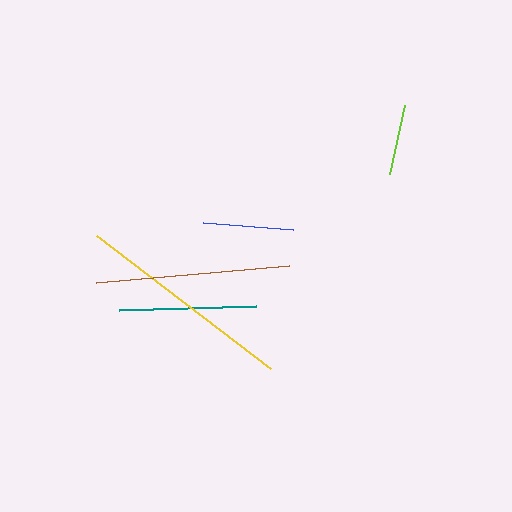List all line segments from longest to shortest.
From longest to shortest: yellow, brown, teal, blue, lime.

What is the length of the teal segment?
The teal segment is approximately 137 pixels long.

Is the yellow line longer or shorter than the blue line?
The yellow line is longer than the blue line.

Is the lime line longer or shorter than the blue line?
The blue line is longer than the lime line.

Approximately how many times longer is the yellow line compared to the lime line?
The yellow line is approximately 3.1 times the length of the lime line.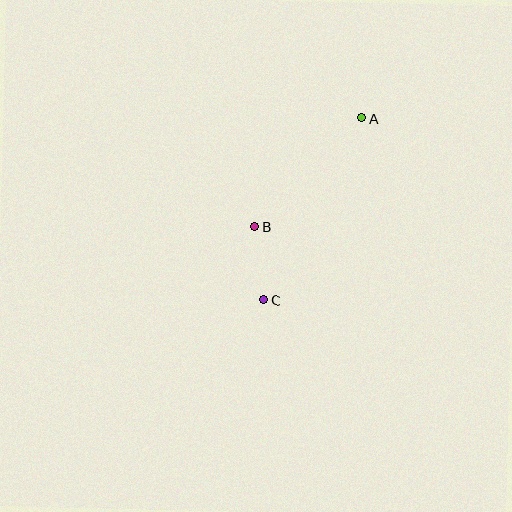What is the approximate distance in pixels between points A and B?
The distance between A and B is approximately 153 pixels.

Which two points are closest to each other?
Points B and C are closest to each other.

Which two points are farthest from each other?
Points A and C are farthest from each other.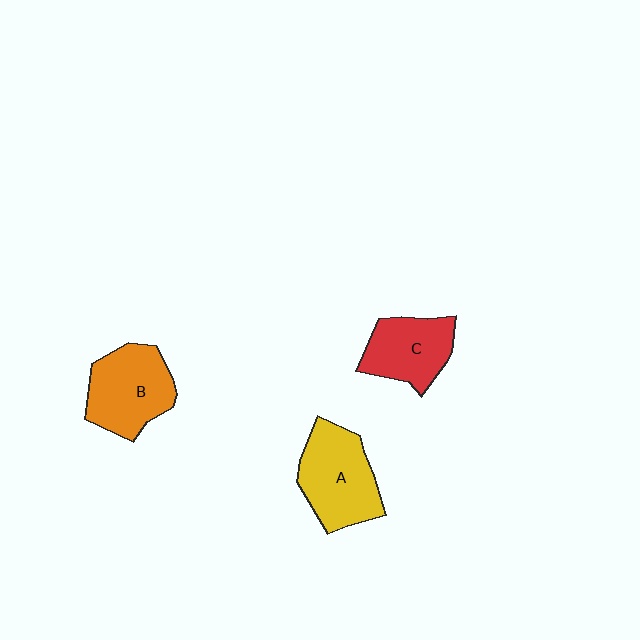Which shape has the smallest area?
Shape C (red).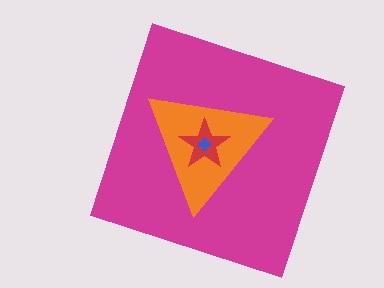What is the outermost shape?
The magenta square.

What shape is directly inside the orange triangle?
The red star.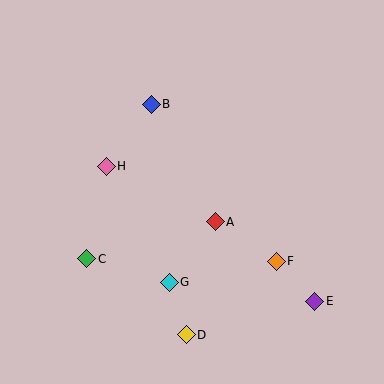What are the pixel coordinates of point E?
Point E is at (315, 301).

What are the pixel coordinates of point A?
Point A is at (215, 222).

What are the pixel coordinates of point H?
Point H is at (106, 166).